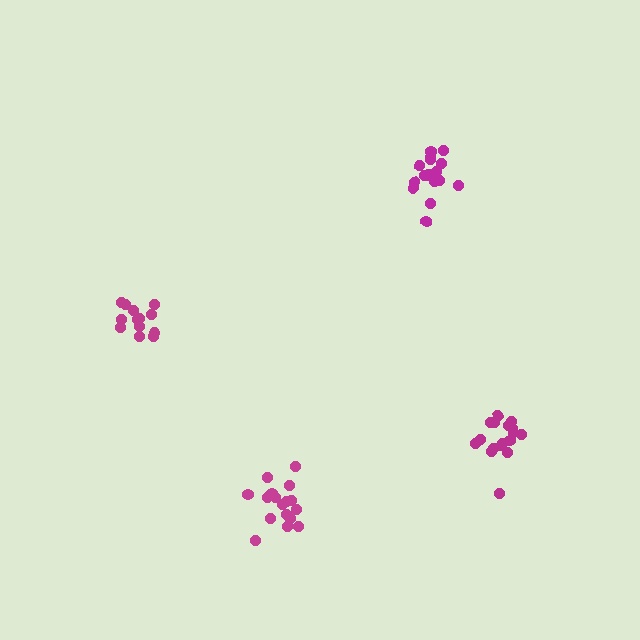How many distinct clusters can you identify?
There are 4 distinct clusters.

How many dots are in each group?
Group 1: 13 dots, Group 2: 16 dots, Group 3: 17 dots, Group 4: 17 dots (63 total).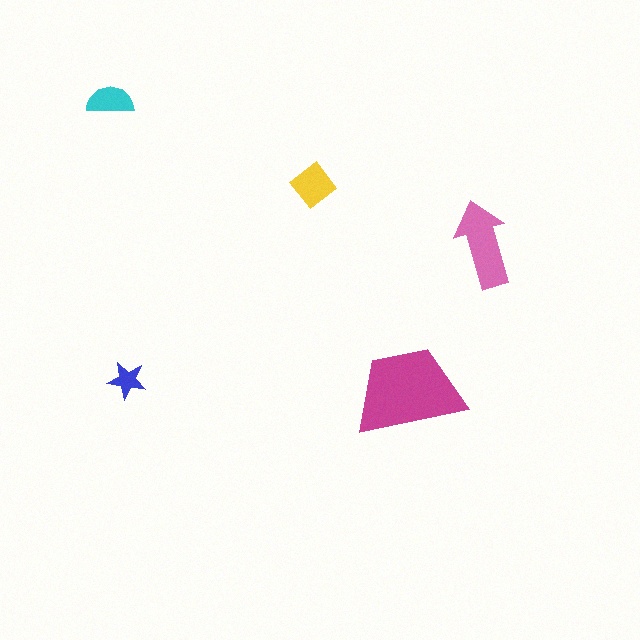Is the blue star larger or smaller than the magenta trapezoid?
Smaller.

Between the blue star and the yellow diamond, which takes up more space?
The yellow diamond.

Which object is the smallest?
The blue star.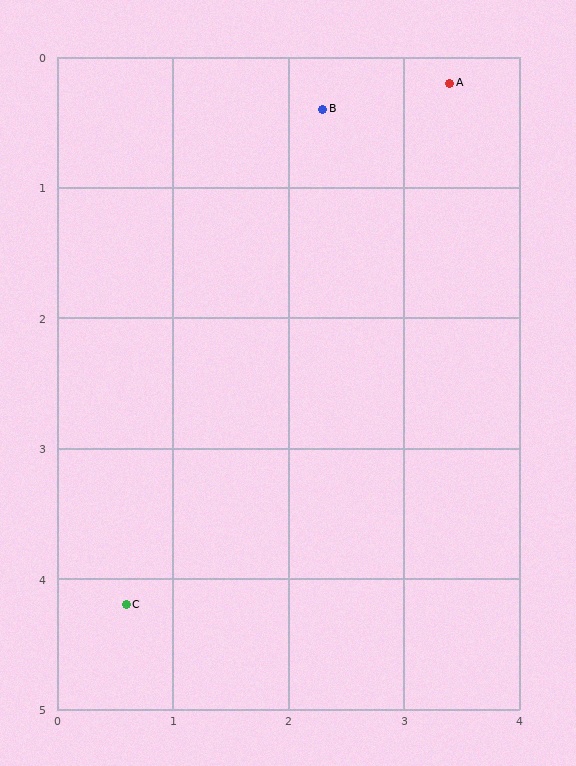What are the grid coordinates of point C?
Point C is at approximately (0.6, 4.2).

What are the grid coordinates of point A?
Point A is at approximately (3.4, 0.2).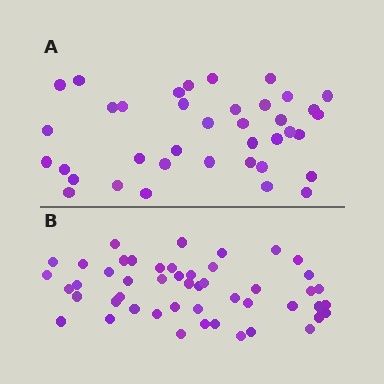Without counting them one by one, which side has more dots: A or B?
Region B (the bottom region) has more dots.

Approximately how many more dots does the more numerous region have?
Region B has roughly 12 or so more dots than region A.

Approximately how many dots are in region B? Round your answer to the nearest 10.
About 50 dots. (The exact count is 49, which rounds to 50.)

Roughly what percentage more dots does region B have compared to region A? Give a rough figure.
About 30% more.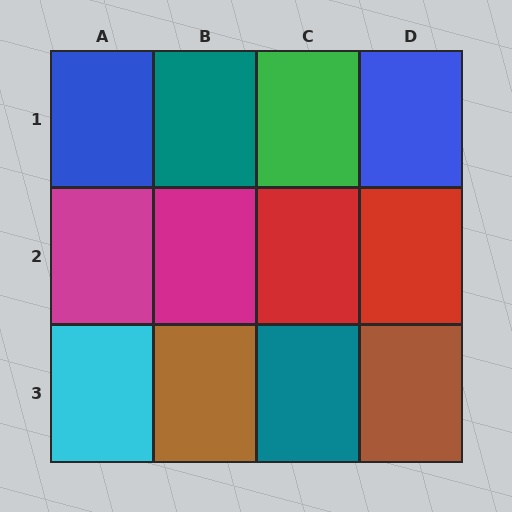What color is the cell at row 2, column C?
Red.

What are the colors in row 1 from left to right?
Blue, teal, green, blue.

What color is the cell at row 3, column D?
Brown.